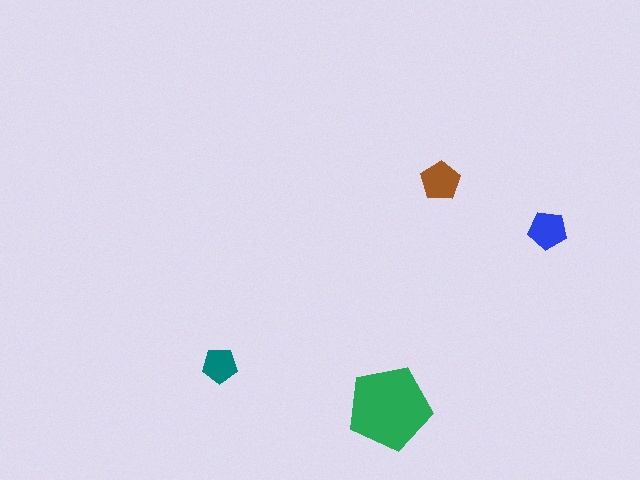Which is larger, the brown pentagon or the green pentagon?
The green one.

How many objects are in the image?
There are 4 objects in the image.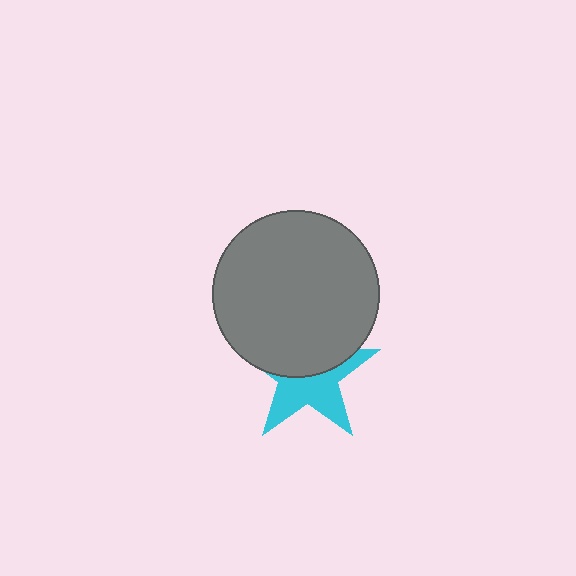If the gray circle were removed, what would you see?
You would see the complete cyan star.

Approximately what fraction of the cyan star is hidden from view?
Roughly 49% of the cyan star is hidden behind the gray circle.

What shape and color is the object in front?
The object in front is a gray circle.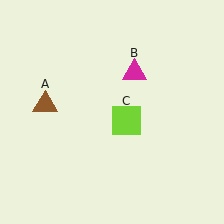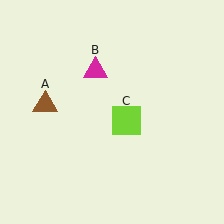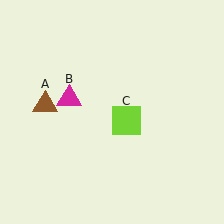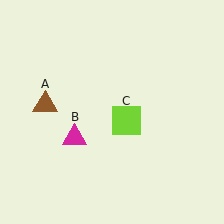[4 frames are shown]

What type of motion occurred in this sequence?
The magenta triangle (object B) rotated counterclockwise around the center of the scene.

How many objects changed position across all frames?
1 object changed position: magenta triangle (object B).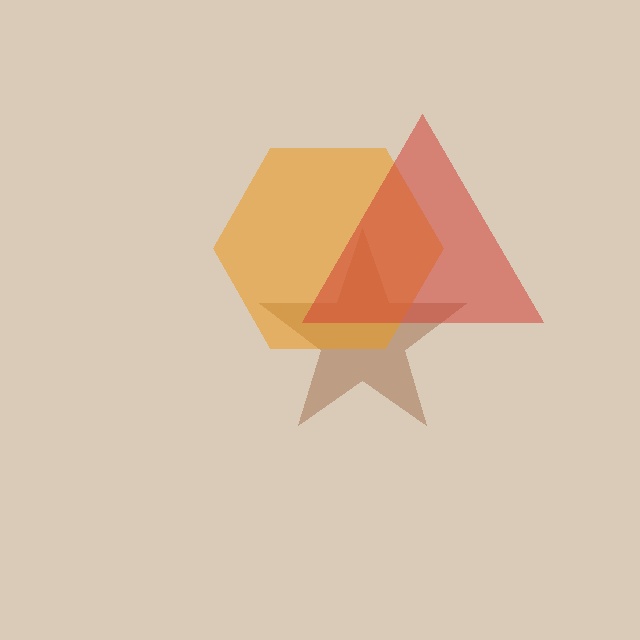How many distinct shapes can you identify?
There are 3 distinct shapes: a brown star, an orange hexagon, a red triangle.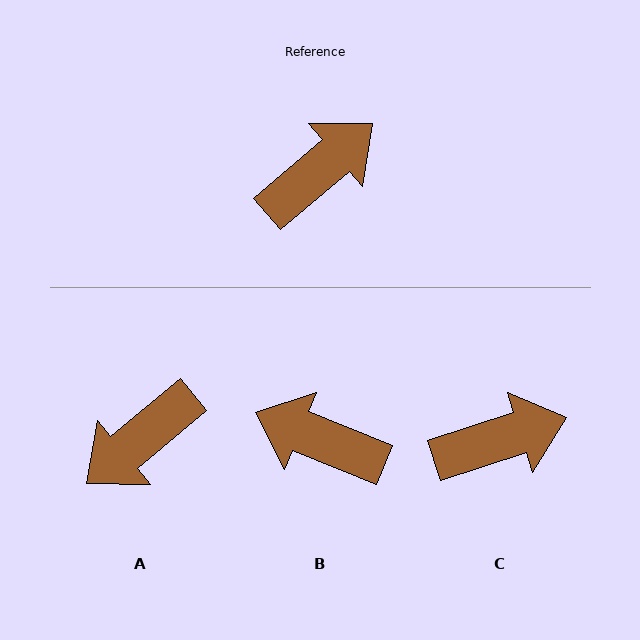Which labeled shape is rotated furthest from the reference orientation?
A, about 179 degrees away.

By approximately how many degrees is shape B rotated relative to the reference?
Approximately 117 degrees counter-clockwise.